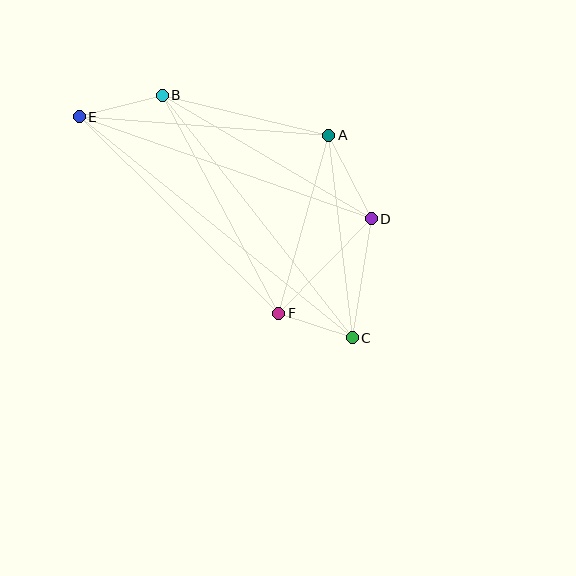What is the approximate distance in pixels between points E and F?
The distance between E and F is approximately 280 pixels.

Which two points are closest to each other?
Points C and F are closest to each other.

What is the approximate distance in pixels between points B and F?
The distance between B and F is approximately 247 pixels.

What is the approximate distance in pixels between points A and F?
The distance between A and F is approximately 185 pixels.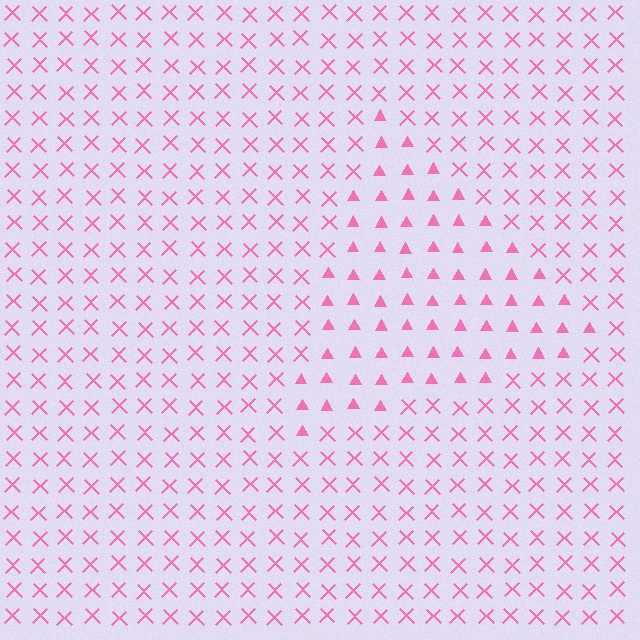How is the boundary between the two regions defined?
The boundary is defined by a change in element shape: triangles inside vs. X marks outside. All elements share the same color and spacing.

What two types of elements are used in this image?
The image uses triangles inside the triangle region and X marks outside it.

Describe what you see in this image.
The image is filled with small pink elements arranged in a uniform grid. A triangle-shaped region contains triangles, while the surrounding area contains X marks. The boundary is defined purely by the change in element shape.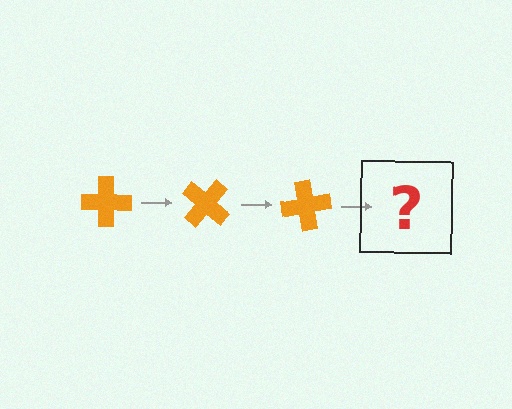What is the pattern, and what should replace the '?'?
The pattern is that the cross rotates 40 degrees each step. The '?' should be an orange cross rotated 120 degrees.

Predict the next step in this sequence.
The next step is an orange cross rotated 120 degrees.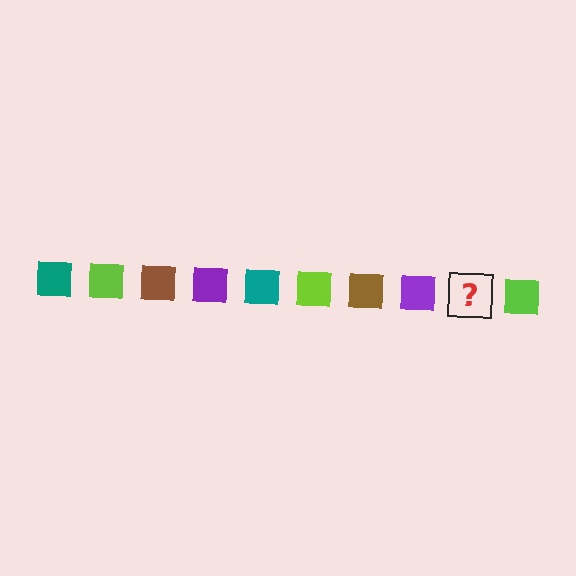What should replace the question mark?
The question mark should be replaced with a teal square.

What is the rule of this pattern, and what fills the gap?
The rule is that the pattern cycles through teal, lime, brown, purple squares. The gap should be filled with a teal square.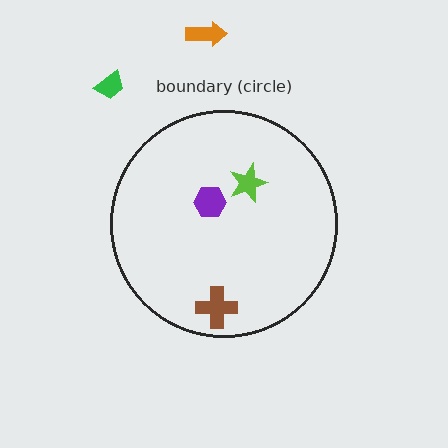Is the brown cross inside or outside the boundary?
Inside.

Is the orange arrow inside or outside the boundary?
Outside.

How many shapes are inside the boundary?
3 inside, 2 outside.